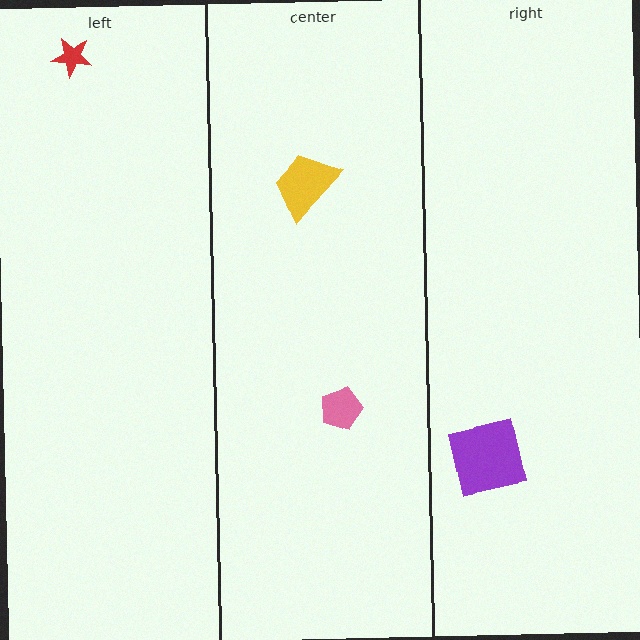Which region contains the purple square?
The right region.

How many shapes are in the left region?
1.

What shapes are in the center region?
The pink pentagon, the yellow trapezoid.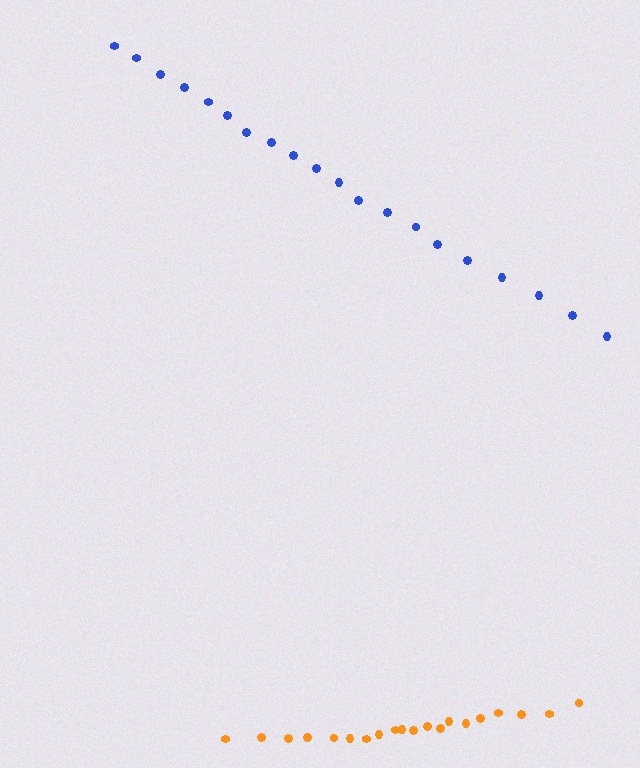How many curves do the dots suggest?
There are 2 distinct paths.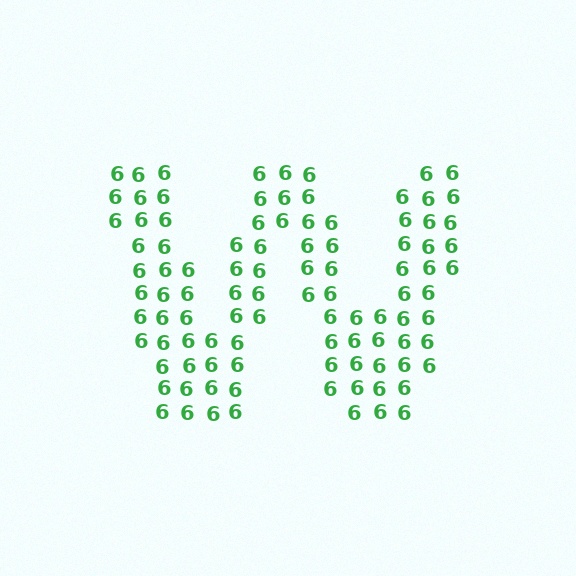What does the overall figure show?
The overall figure shows the letter W.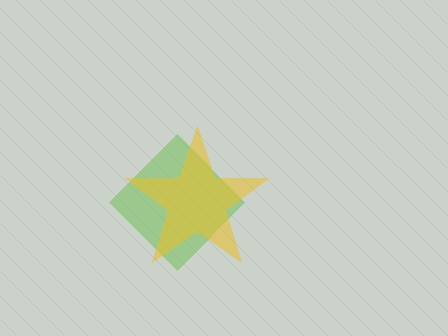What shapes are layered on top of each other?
The layered shapes are: a lime diamond, a yellow star.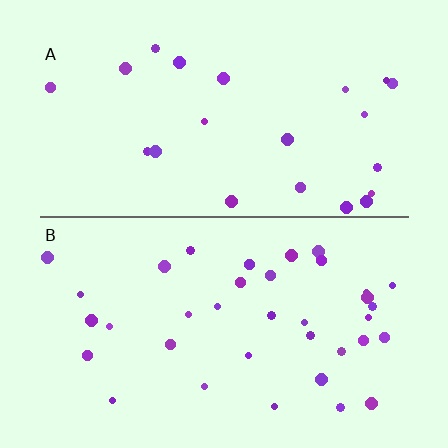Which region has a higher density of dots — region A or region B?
B (the bottom).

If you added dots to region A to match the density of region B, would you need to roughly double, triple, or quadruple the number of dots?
Approximately double.